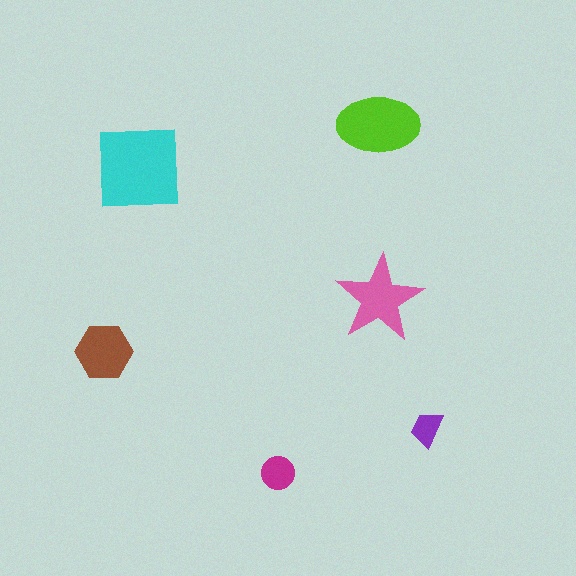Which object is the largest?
The cyan square.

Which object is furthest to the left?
The brown hexagon is leftmost.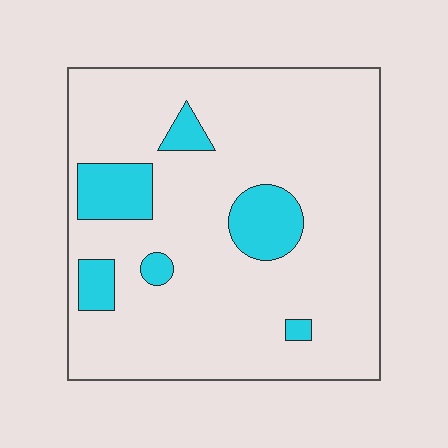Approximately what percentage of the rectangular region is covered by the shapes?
Approximately 15%.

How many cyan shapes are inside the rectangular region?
6.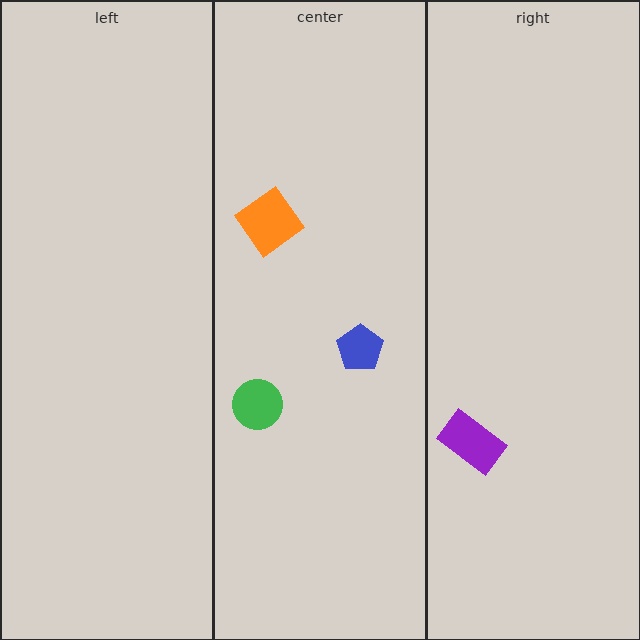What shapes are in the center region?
The green circle, the orange diamond, the blue pentagon.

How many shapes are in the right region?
1.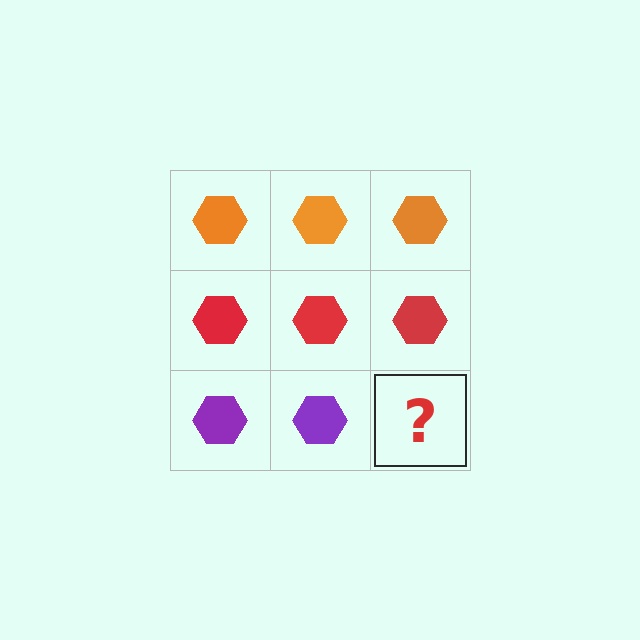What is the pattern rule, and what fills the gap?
The rule is that each row has a consistent color. The gap should be filled with a purple hexagon.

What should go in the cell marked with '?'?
The missing cell should contain a purple hexagon.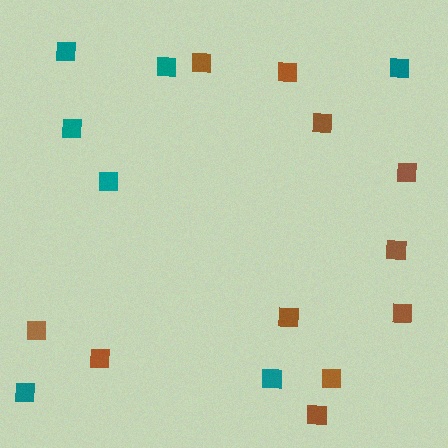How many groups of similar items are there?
There are 2 groups: one group of brown squares (11) and one group of teal squares (7).